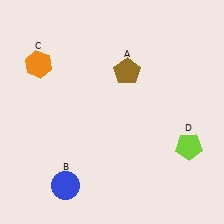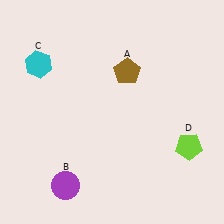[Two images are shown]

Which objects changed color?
B changed from blue to purple. C changed from orange to cyan.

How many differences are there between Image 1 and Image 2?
There are 2 differences between the two images.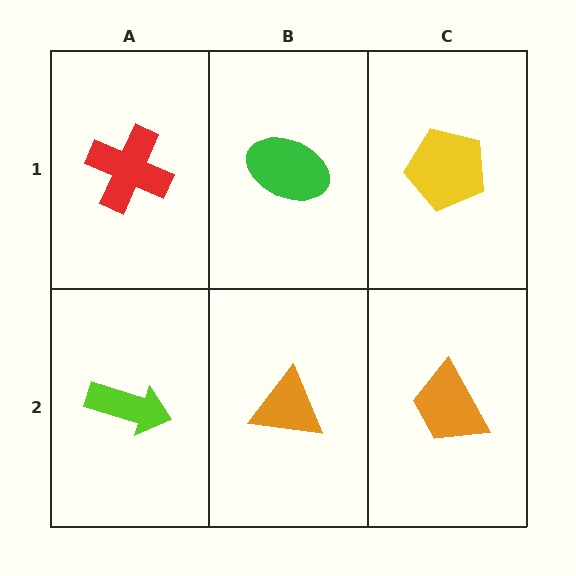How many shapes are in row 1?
3 shapes.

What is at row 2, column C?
An orange trapezoid.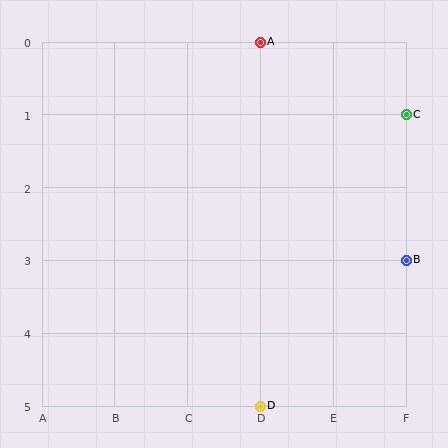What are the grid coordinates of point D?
Point D is at grid coordinates (D, 5).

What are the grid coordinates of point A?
Point A is at grid coordinates (D, 0).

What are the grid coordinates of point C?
Point C is at grid coordinates (F, 1).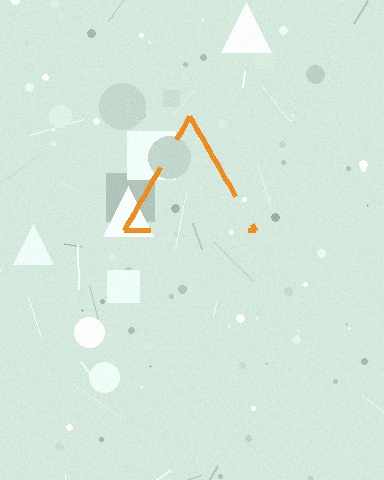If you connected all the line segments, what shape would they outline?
They would outline a triangle.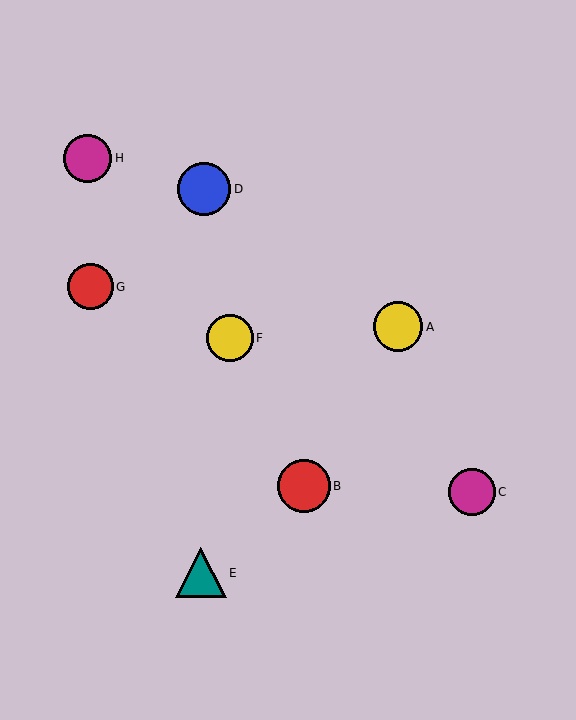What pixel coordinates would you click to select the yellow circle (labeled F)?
Click at (230, 338) to select the yellow circle F.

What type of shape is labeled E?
Shape E is a teal triangle.